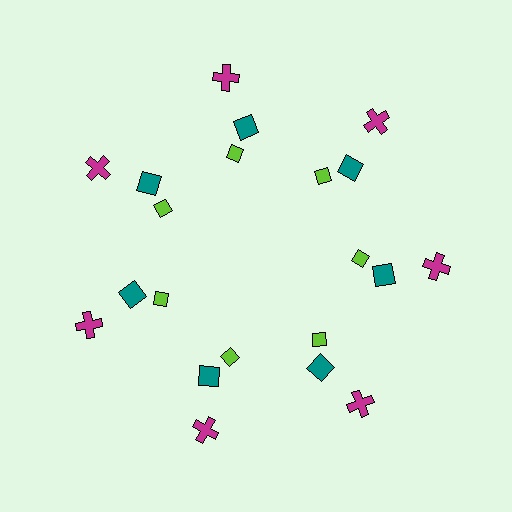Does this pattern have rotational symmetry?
Yes, this pattern has 7-fold rotational symmetry. It looks the same after rotating 51 degrees around the center.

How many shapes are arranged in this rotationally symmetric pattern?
There are 21 shapes, arranged in 7 groups of 3.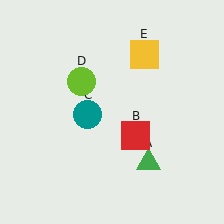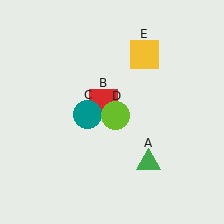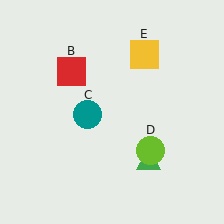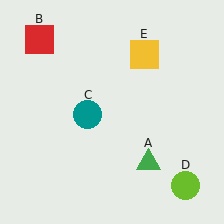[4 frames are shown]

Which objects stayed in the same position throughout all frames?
Green triangle (object A) and teal circle (object C) and yellow square (object E) remained stationary.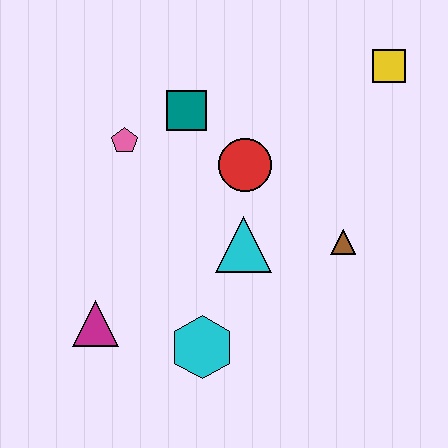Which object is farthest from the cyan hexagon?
The yellow square is farthest from the cyan hexagon.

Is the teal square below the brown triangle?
No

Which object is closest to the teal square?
The pink pentagon is closest to the teal square.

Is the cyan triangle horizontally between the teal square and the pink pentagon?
No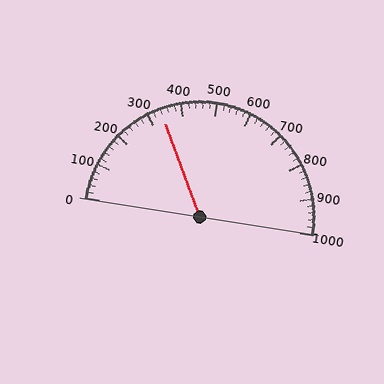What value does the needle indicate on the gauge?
The needle indicates approximately 340.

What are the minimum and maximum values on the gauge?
The gauge ranges from 0 to 1000.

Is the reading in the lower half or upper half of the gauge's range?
The reading is in the lower half of the range (0 to 1000).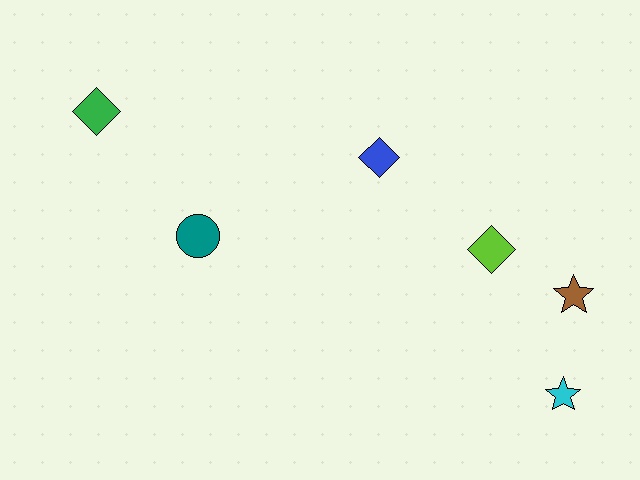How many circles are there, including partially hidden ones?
There is 1 circle.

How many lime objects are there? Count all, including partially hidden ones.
There is 1 lime object.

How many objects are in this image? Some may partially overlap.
There are 6 objects.